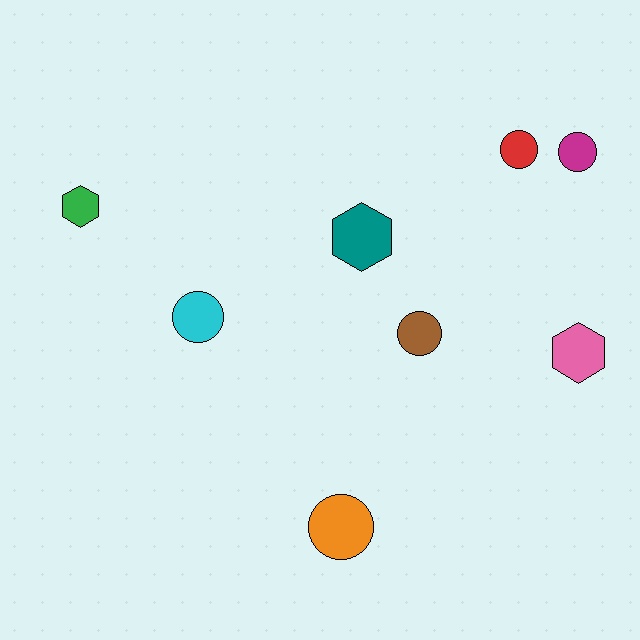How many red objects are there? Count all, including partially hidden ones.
There is 1 red object.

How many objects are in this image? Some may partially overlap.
There are 8 objects.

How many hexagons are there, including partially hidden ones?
There are 3 hexagons.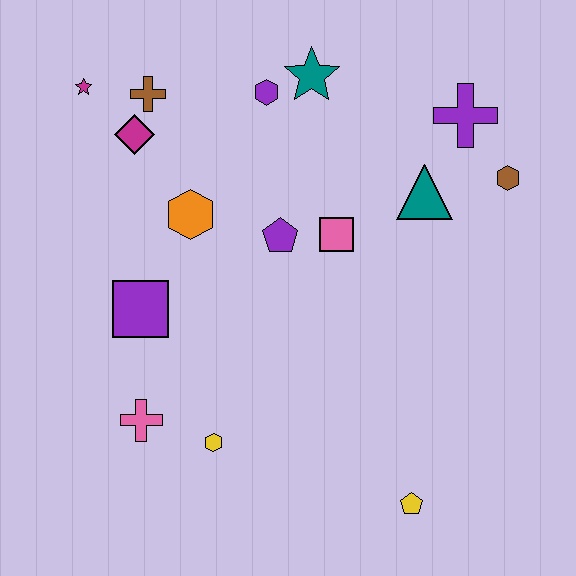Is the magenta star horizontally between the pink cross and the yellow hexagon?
No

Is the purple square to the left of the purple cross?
Yes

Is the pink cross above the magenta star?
No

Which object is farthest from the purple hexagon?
The yellow pentagon is farthest from the purple hexagon.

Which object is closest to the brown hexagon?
The purple cross is closest to the brown hexagon.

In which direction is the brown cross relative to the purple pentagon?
The brown cross is above the purple pentagon.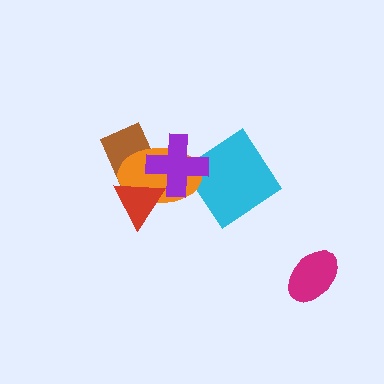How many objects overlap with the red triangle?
3 objects overlap with the red triangle.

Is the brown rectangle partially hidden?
Yes, it is partially covered by another shape.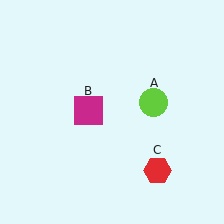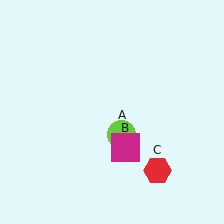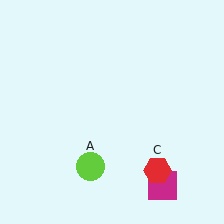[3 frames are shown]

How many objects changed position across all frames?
2 objects changed position: lime circle (object A), magenta square (object B).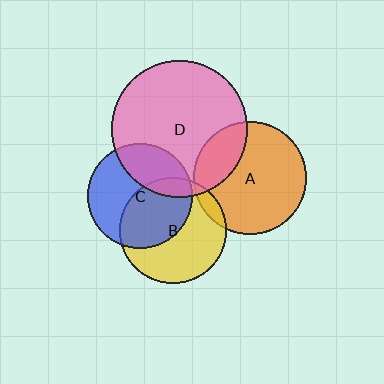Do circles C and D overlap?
Yes.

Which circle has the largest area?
Circle D (pink).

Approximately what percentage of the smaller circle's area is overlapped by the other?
Approximately 30%.